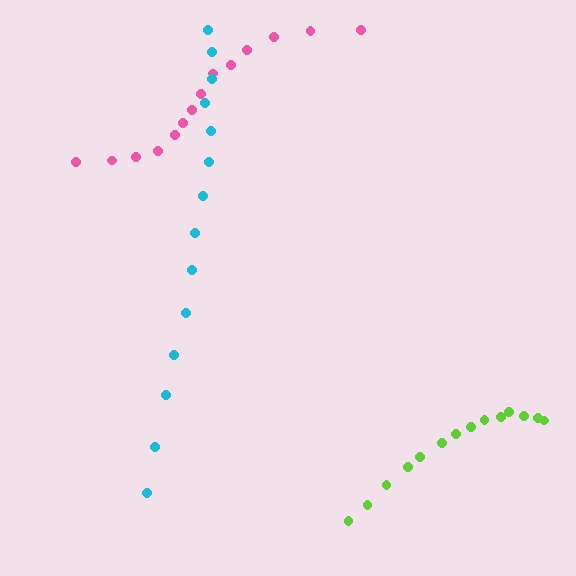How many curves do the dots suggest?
There are 3 distinct paths.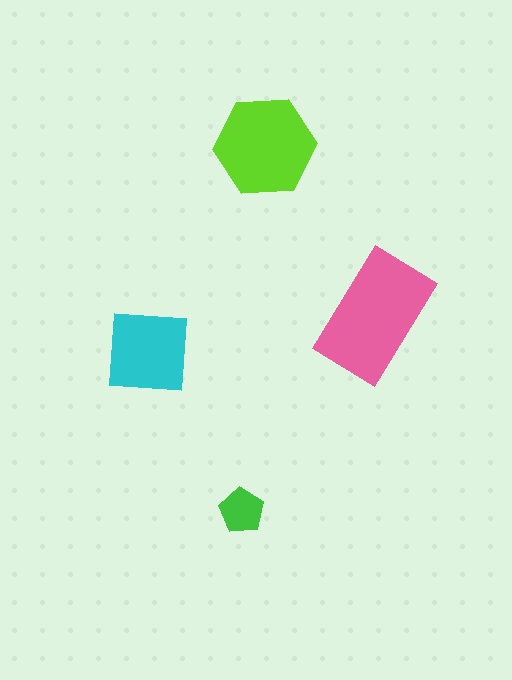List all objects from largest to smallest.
The pink rectangle, the lime hexagon, the cyan square, the green pentagon.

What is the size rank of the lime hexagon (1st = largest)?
2nd.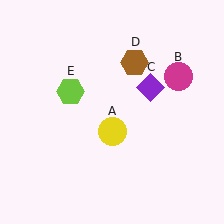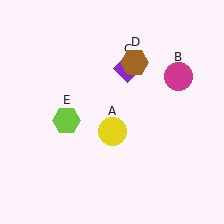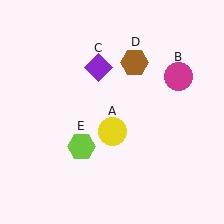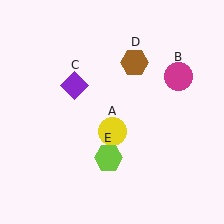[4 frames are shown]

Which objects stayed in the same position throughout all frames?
Yellow circle (object A) and magenta circle (object B) and brown hexagon (object D) remained stationary.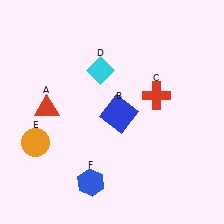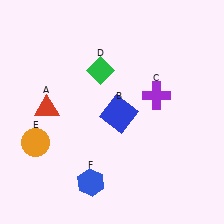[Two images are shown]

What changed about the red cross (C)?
In Image 1, C is red. In Image 2, it changed to purple.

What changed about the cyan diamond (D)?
In Image 1, D is cyan. In Image 2, it changed to green.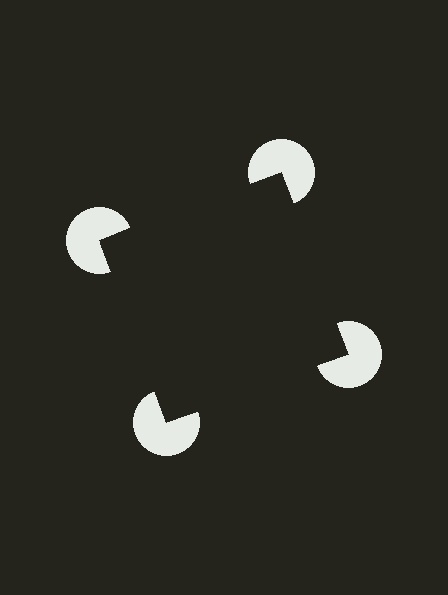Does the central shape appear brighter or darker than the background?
It typically appears slightly darker than the background, even though no actual brightness change is drawn.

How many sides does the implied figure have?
4 sides.